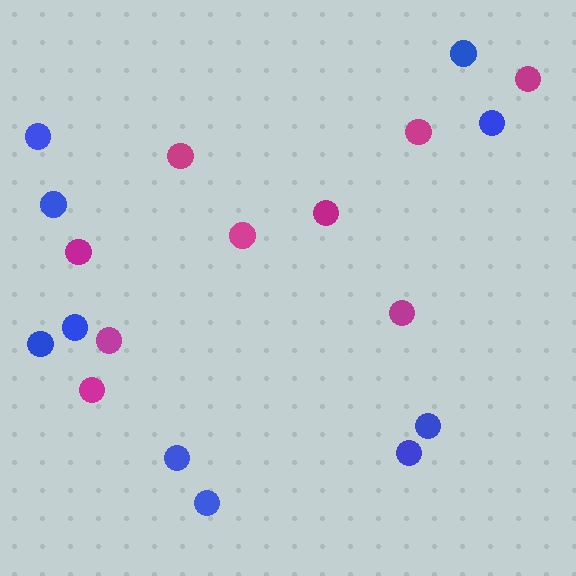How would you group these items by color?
There are 2 groups: one group of blue circles (10) and one group of magenta circles (9).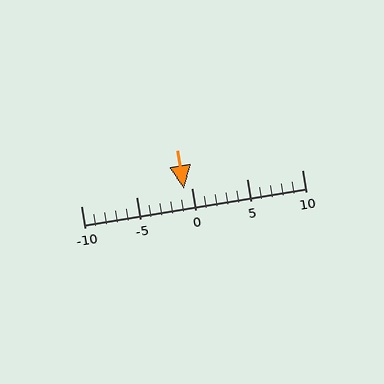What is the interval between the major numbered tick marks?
The major tick marks are spaced 5 units apart.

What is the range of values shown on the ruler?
The ruler shows values from -10 to 10.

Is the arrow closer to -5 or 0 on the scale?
The arrow is closer to 0.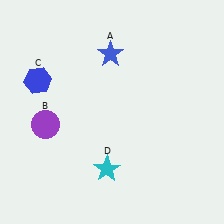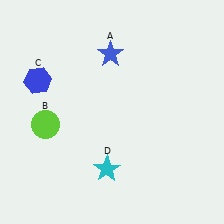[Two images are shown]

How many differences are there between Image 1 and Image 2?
There is 1 difference between the two images.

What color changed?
The circle (B) changed from purple in Image 1 to lime in Image 2.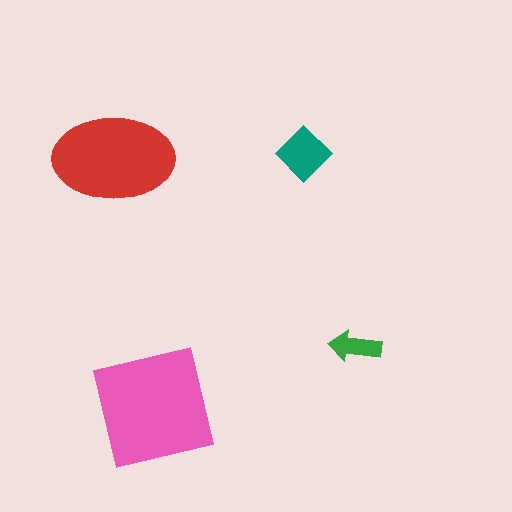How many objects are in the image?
There are 4 objects in the image.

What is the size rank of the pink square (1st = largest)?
1st.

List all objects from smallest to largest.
The green arrow, the teal diamond, the red ellipse, the pink square.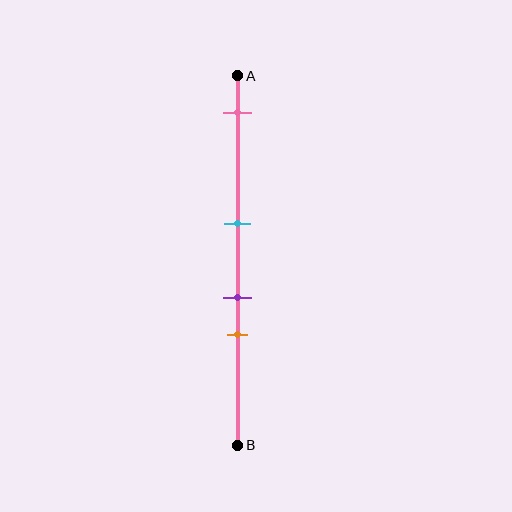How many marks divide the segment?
There are 4 marks dividing the segment.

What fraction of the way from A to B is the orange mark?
The orange mark is approximately 70% (0.7) of the way from A to B.